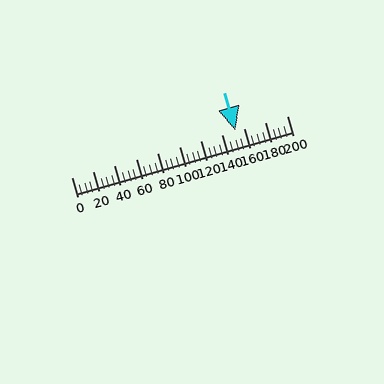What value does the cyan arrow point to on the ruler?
The cyan arrow points to approximately 152.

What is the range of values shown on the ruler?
The ruler shows values from 0 to 200.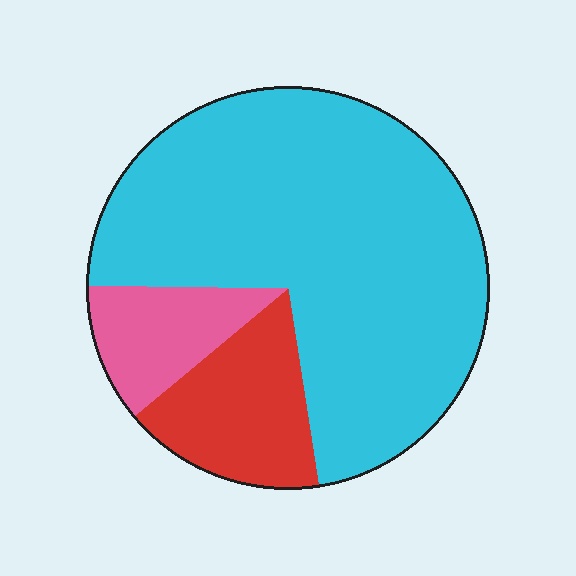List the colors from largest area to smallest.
From largest to smallest: cyan, red, pink.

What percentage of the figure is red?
Red covers roughly 15% of the figure.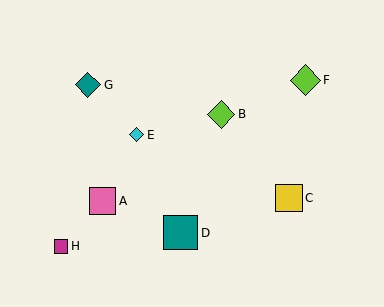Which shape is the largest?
The teal square (labeled D) is the largest.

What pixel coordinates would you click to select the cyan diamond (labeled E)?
Click at (137, 135) to select the cyan diamond E.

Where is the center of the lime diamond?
The center of the lime diamond is at (221, 114).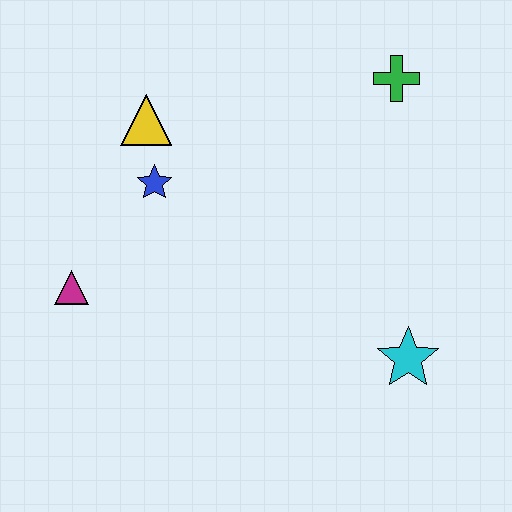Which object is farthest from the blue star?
The cyan star is farthest from the blue star.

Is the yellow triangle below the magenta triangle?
No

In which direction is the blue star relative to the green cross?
The blue star is to the left of the green cross.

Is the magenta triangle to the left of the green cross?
Yes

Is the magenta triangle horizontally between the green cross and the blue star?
No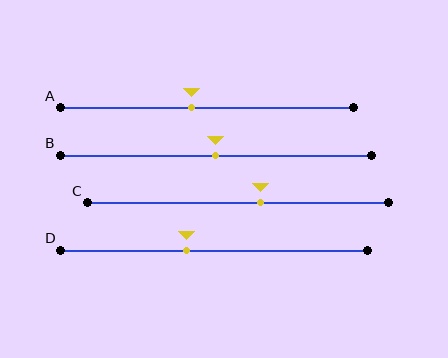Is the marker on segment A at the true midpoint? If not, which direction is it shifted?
No, the marker on segment A is shifted to the left by about 5% of the segment length.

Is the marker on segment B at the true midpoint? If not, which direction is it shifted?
Yes, the marker on segment B is at the true midpoint.